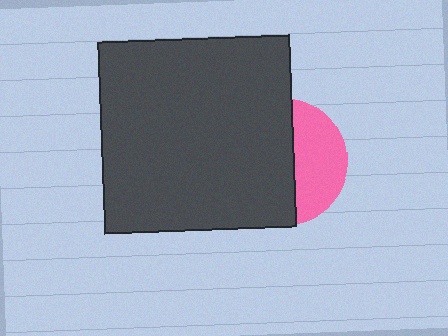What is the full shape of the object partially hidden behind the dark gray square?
The partially hidden object is a pink circle.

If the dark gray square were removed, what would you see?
You would see the complete pink circle.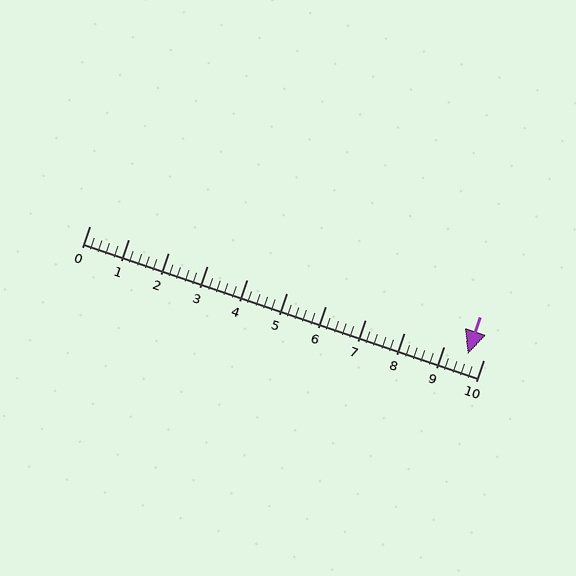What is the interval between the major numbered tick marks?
The major tick marks are spaced 1 units apart.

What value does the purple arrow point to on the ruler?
The purple arrow points to approximately 9.6.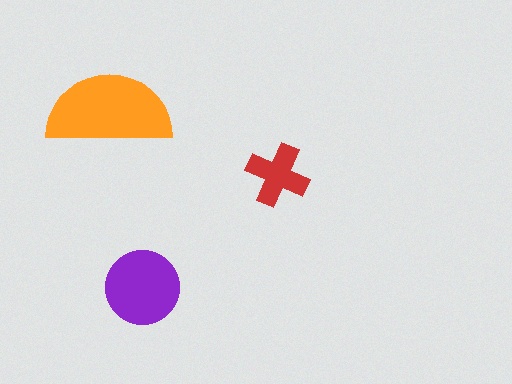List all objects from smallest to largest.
The red cross, the purple circle, the orange semicircle.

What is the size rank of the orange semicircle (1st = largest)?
1st.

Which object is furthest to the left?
The orange semicircle is leftmost.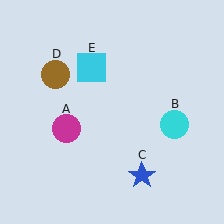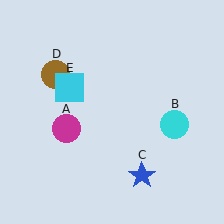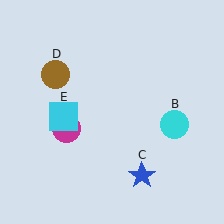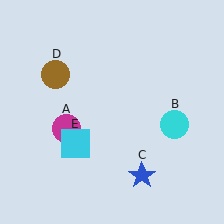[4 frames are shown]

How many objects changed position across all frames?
1 object changed position: cyan square (object E).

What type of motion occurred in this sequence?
The cyan square (object E) rotated counterclockwise around the center of the scene.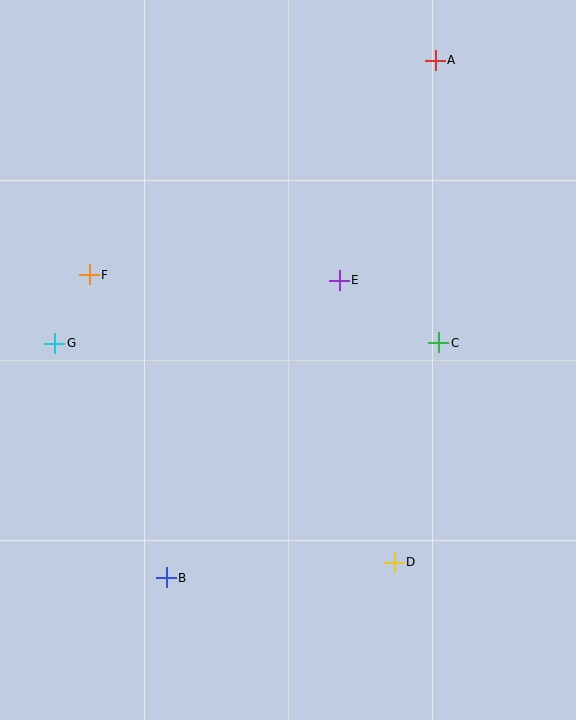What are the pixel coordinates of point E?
Point E is at (339, 280).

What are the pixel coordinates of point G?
Point G is at (55, 343).